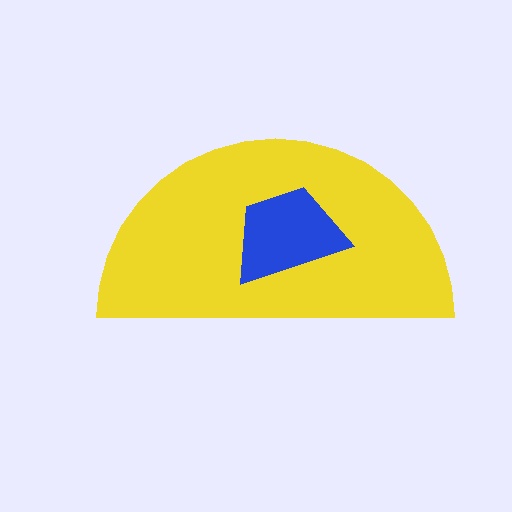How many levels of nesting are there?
2.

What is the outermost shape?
The yellow semicircle.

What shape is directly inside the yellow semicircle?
The blue trapezoid.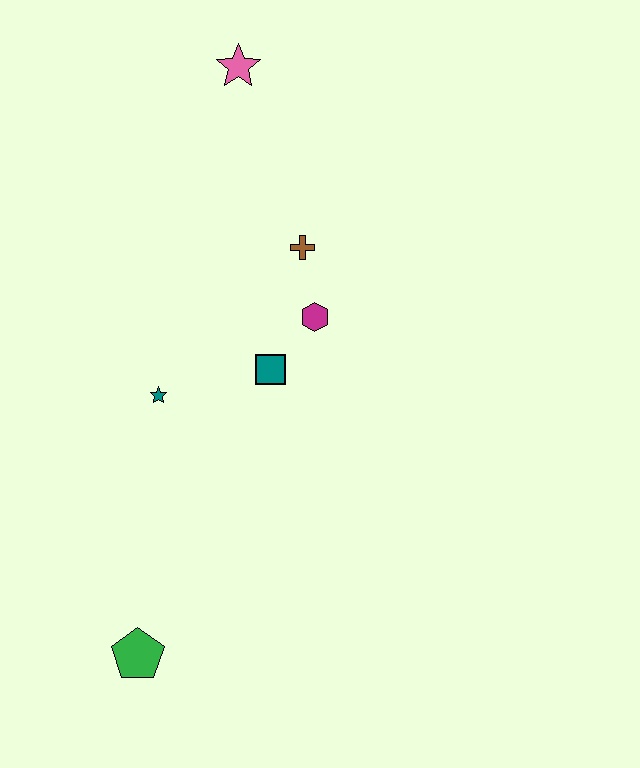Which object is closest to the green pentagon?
The teal star is closest to the green pentagon.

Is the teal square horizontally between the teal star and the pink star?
No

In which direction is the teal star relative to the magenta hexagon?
The teal star is to the left of the magenta hexagon.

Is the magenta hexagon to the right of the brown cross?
Yes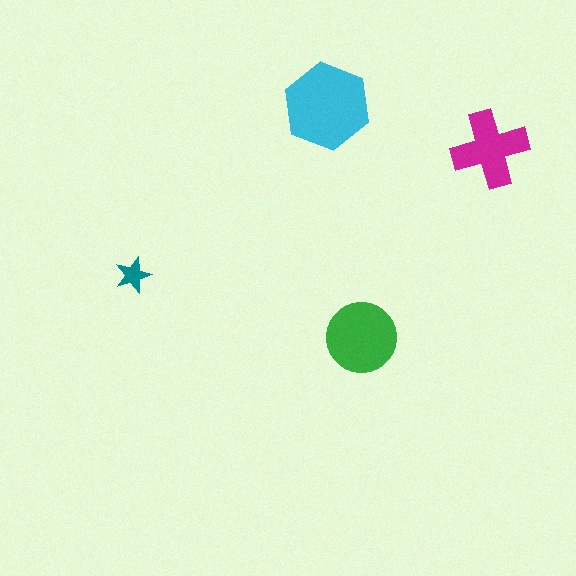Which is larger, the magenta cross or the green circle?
The green circle.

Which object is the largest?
The cyan hexagon.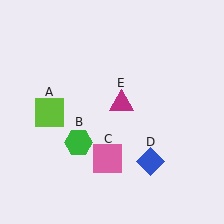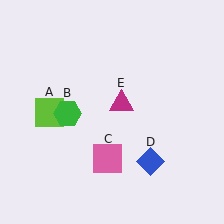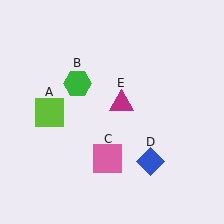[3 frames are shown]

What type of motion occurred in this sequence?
The green hexagon (object B) rotated clockwise around the center of the scene.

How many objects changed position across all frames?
1 object changed position: green hexagon (object B).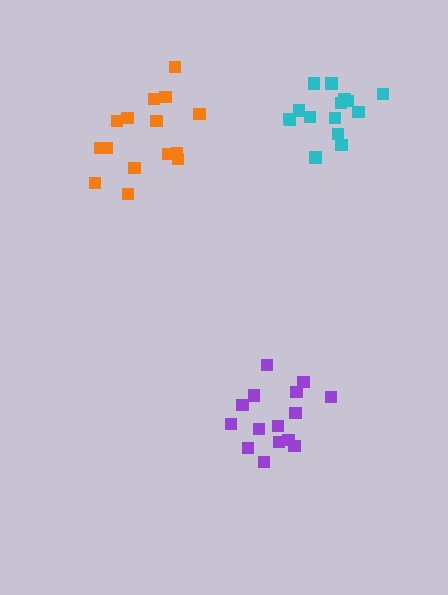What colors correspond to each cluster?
The clusters are colored: orange, purple, cyan.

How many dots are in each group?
Group 1: 15 dots, Group 2: 15 dots, Group 3: 15 dots (45 total).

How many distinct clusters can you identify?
There are 3 distinct clusters.